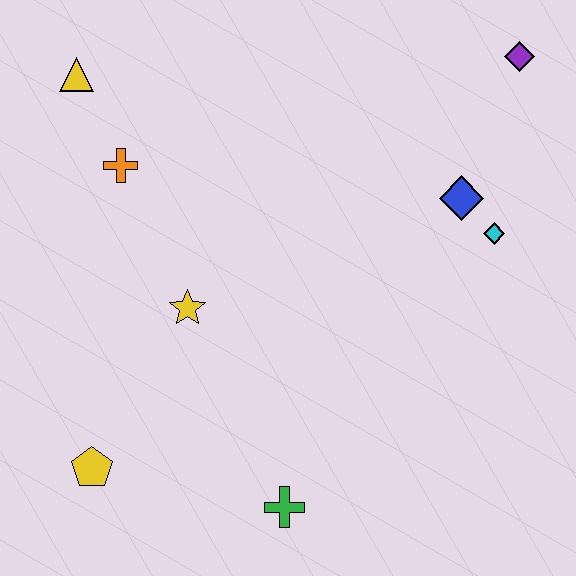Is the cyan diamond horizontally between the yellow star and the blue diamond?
No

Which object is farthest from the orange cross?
The purple diamond is farthest from the orange cross.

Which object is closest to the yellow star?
The orange cross is closest to the yellow star.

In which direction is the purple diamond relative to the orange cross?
The purple diamond is to the right of the orange cross.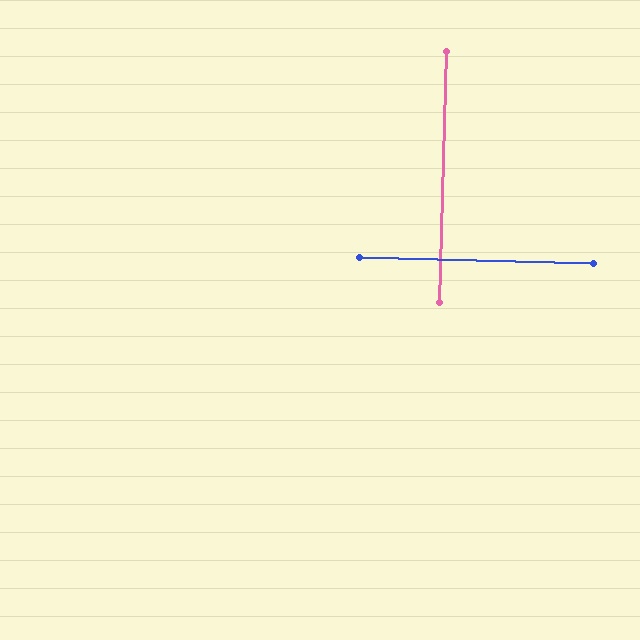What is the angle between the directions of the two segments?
Approximately 90 degrees.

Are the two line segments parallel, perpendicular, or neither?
Perpendicular — they meet at approximately 90°.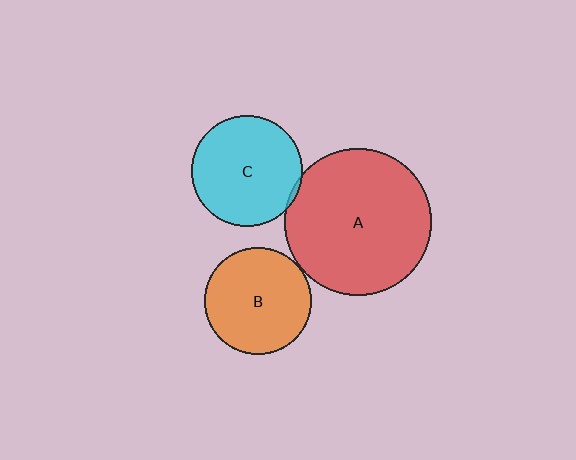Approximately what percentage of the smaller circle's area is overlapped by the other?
Approximately 5%.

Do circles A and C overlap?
Yes.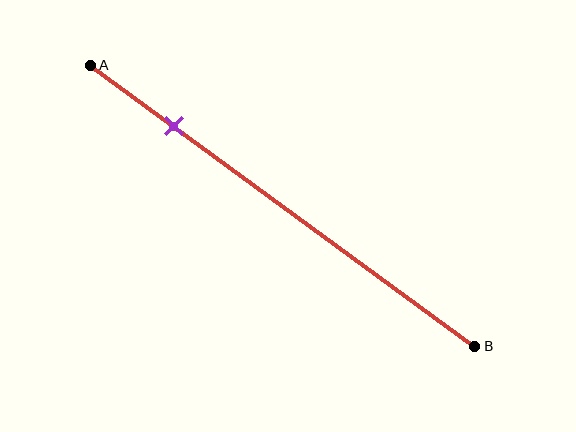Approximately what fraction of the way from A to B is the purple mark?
The purple mark is approximately 20% of the way from A to B.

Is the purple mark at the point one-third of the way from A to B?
No, the mark is at about 20% from A, not at the 33% one-third point.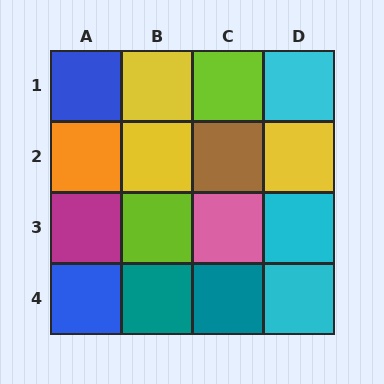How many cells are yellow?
3 cells are yellow.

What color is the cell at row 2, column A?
Orange.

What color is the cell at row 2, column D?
Yellow.